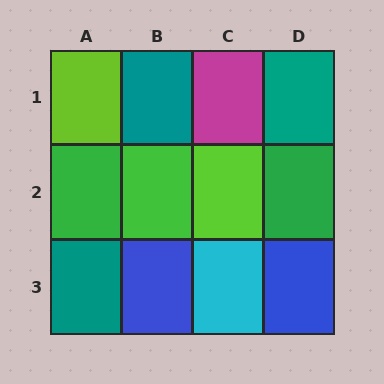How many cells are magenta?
1 cell is magenta.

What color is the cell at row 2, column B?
Green.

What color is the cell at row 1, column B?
Teal.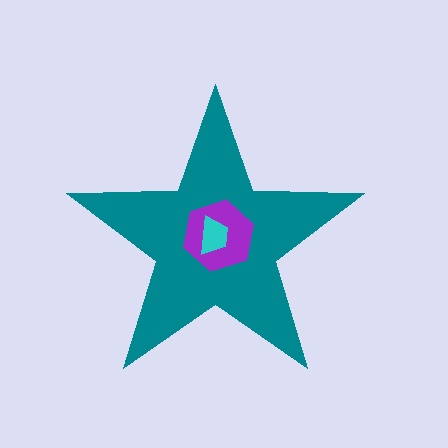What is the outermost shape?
The teal star.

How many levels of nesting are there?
3.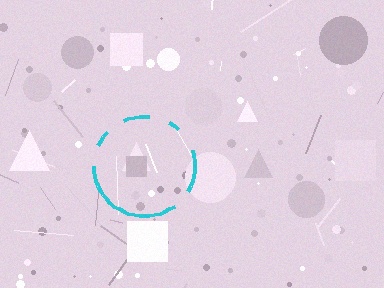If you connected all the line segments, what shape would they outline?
They would outline a circle.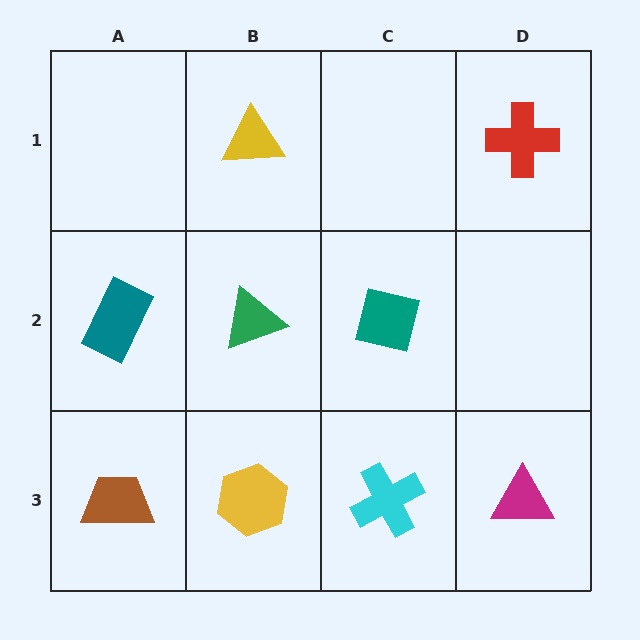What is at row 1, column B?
A yellow triangle.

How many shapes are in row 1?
2 shapes.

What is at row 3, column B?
A yellow hexagon.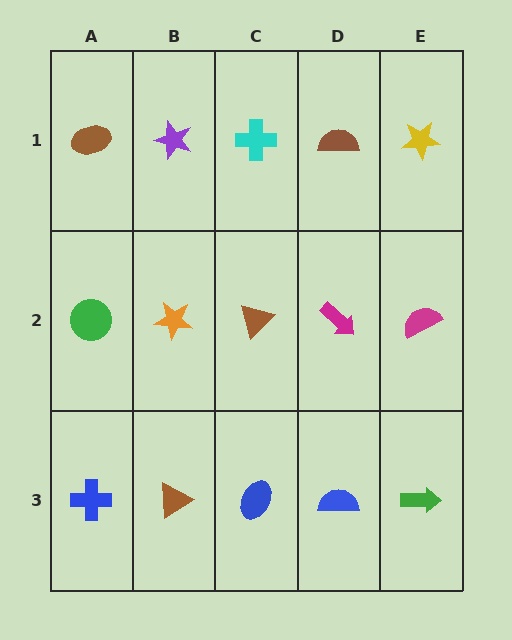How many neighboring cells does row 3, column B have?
3.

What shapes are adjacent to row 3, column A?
A green circle (row 2, column A), a brown triangle (row 3, column B).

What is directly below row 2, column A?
A blue cross.